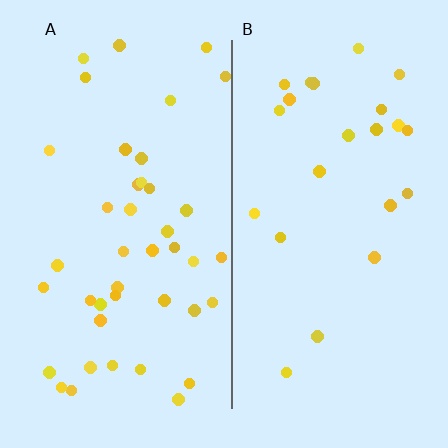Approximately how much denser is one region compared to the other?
Approximately 1.8× — region A over region B.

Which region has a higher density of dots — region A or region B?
A (the left).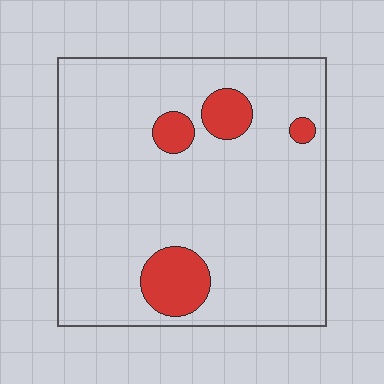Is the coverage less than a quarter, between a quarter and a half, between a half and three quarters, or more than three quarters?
Less than a quarter.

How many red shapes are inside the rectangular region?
4.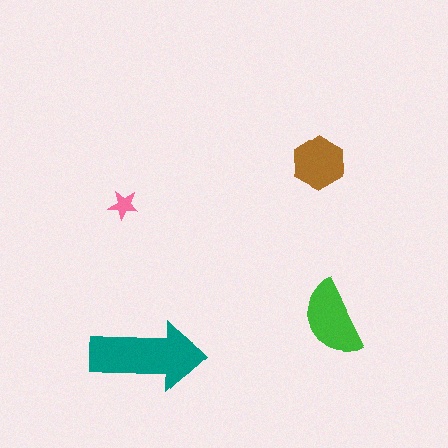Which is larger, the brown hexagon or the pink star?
The brown hexagon.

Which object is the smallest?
The pink star.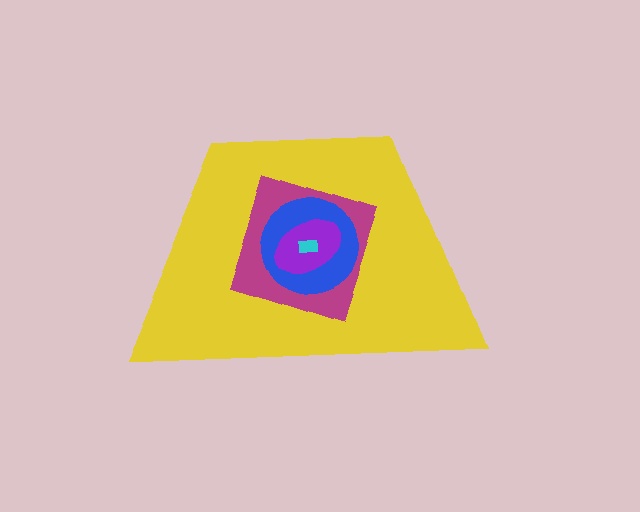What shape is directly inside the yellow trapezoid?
The magenta diamond.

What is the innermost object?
The cyan rectangle.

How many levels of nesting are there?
5.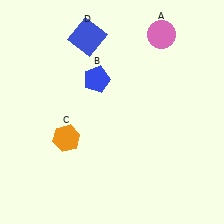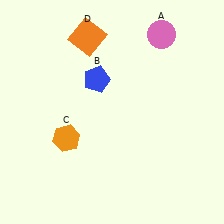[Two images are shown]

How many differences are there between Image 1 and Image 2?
There is 1 difference between the two images.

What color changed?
The square (D) changed from blue in Image 1 to orange in Image 2.